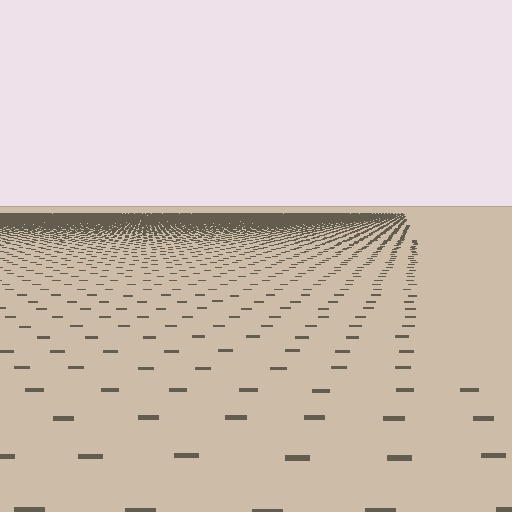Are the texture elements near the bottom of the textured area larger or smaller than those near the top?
Larger. Near the bottom, elements are closer to the viewer and appear at a bigger on-screen size.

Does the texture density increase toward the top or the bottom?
Density increases toward the top.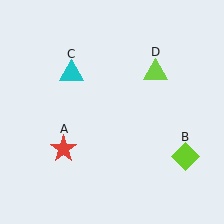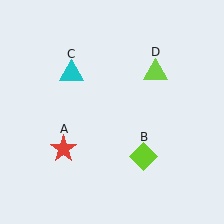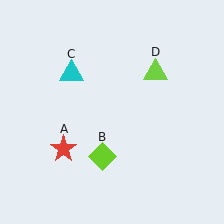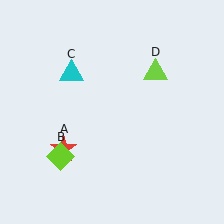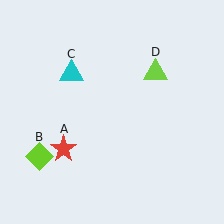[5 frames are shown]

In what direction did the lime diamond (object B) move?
The lime diamond (object B) moved left.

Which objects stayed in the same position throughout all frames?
Red star (object A) and cyan triangle (object C) and lime triangle (object D) remained stationary.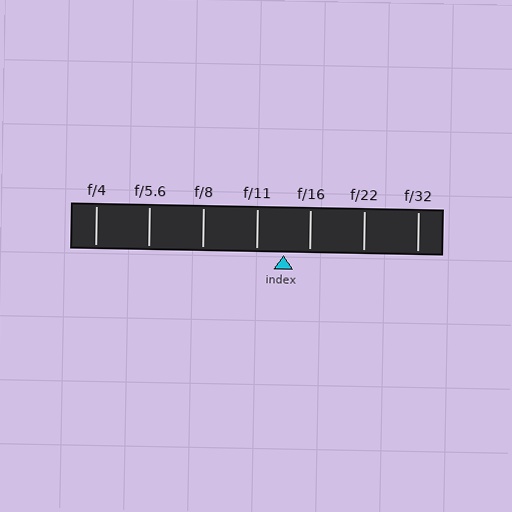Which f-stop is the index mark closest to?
The index mark is closest to f/16.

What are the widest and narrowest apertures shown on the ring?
The widest aperture shown is f/4 and the narrowest is f/32.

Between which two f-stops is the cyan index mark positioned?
The index mark is between f/11 and f/16.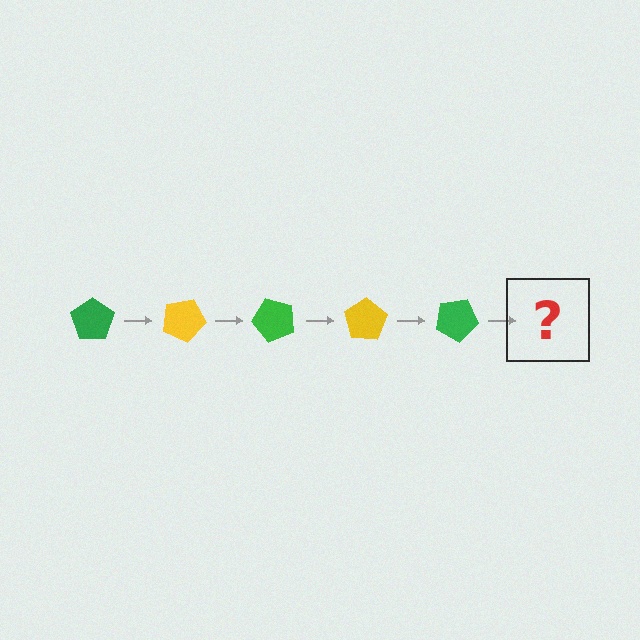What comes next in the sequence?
The next element should be a yellow pentagon, rotated 125 degrees from the start.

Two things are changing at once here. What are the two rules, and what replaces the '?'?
The two rules are that it rotates 25 degrees each step and the color cycles through green and yellow. The '?' should be a yellow pentagon, rotated 125 degrees from the start.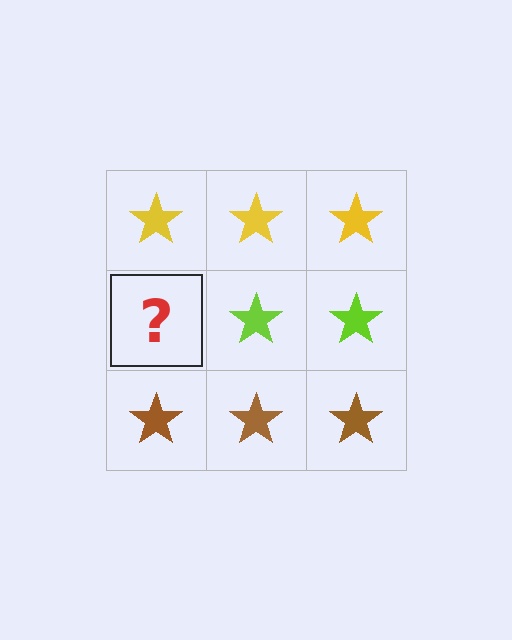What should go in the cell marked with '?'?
The missing cell should contain a lime star.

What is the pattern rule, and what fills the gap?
The rule is that each row has a consistent color. The gap should be filled with a lime star.